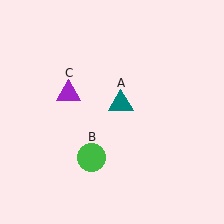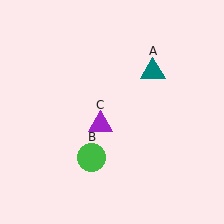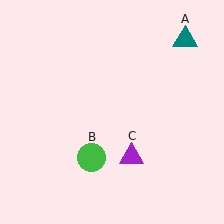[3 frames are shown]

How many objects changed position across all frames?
2 objects changed position: teal triangle (object A), purple triangle (object C).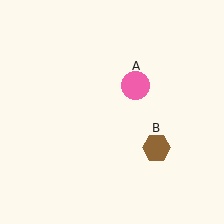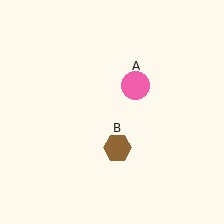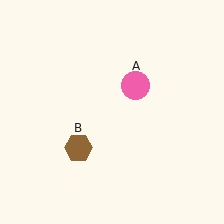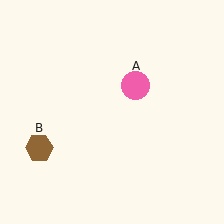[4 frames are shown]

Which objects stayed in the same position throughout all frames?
Pink circle (object A) remained stationary.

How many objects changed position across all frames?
1 object changed position: brown hexagon (object B).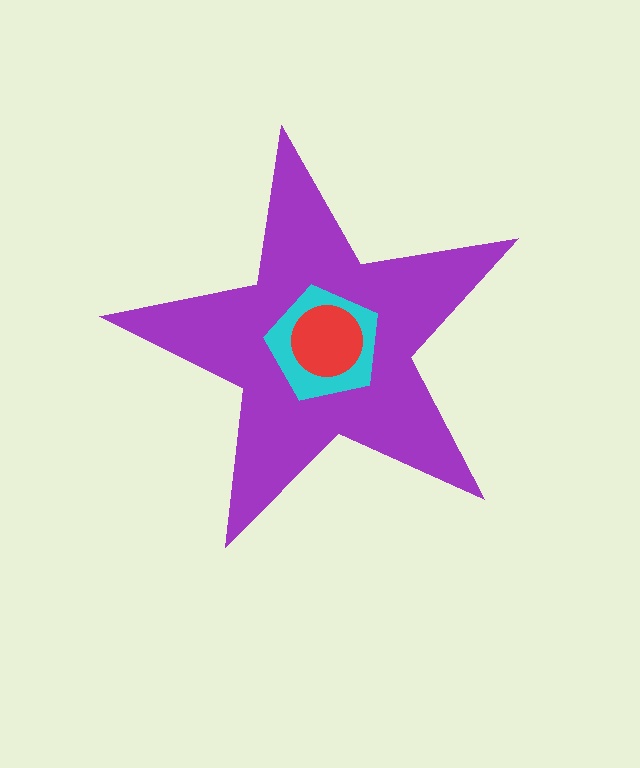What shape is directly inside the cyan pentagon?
The red circle.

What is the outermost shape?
The purple star.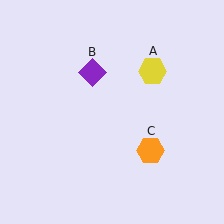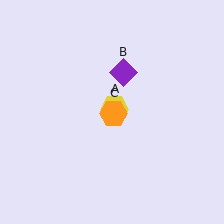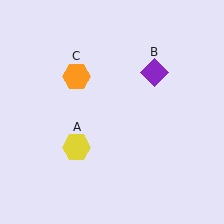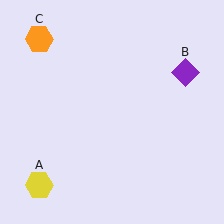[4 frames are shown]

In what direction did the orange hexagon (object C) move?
The orange hexagon (object C) moved up and to the left.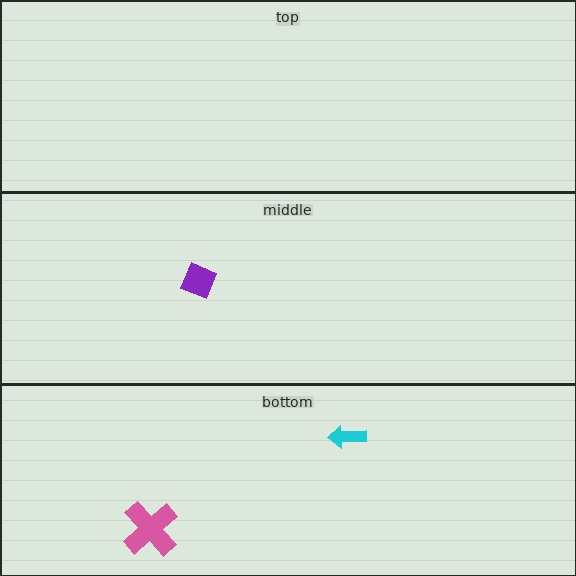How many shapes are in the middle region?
1.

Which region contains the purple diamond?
The middle region.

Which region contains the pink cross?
The bottom region.